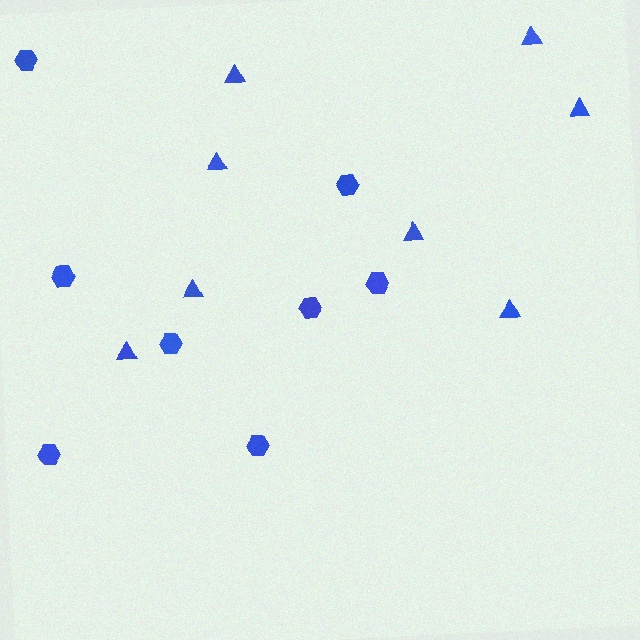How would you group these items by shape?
There are 2 groups: one group of hexagons (8) and one group of triangles (8).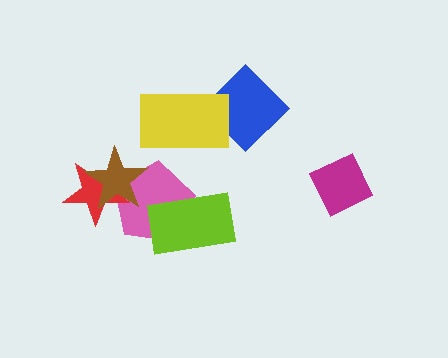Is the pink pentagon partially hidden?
Yes, it is partially covered by another shape.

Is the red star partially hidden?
Yes, it is partially covered by another shape.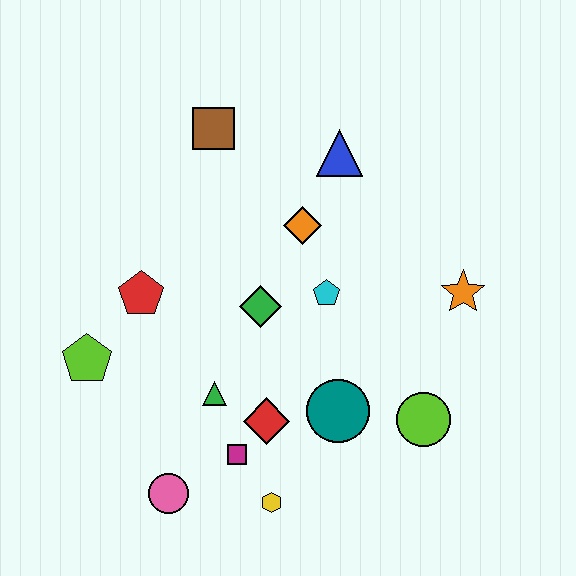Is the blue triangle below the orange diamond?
No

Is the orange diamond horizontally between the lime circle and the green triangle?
Yes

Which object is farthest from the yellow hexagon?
The brown square is farthest from the yellow hexagon.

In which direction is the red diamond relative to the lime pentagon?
The red diamond is to the right of the lime pentagon.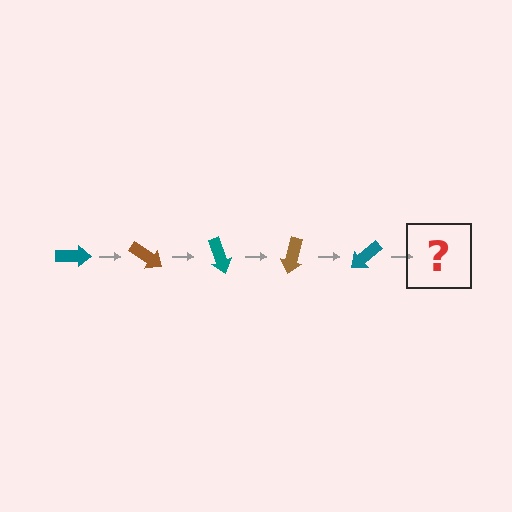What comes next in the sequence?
The next element should be a brown arrow, rotated 175 degrees from the start.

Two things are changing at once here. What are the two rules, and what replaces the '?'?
The two rules are that it rotates 35 degrees each step and the color cycles through teal and brown. The '?' should be a brown arrow, rotated 175 degrees from the start.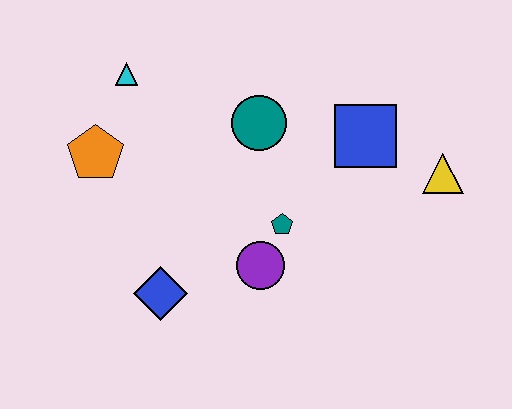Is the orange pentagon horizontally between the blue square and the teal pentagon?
No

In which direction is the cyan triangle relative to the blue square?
The cyan triangle is to the left of the blue square.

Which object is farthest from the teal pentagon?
The cyan triangle is farthest from the teal pentagon.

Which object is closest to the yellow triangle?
The blue square is closest to the yellow triangle.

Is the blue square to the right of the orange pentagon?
Yes